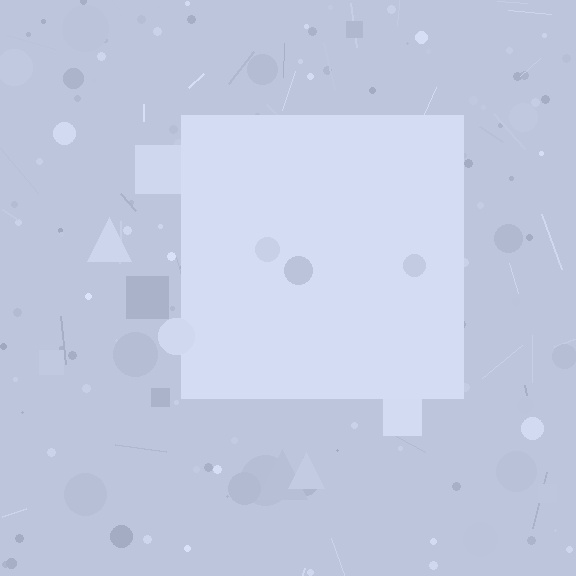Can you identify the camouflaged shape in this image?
The camouflaged shape is a square.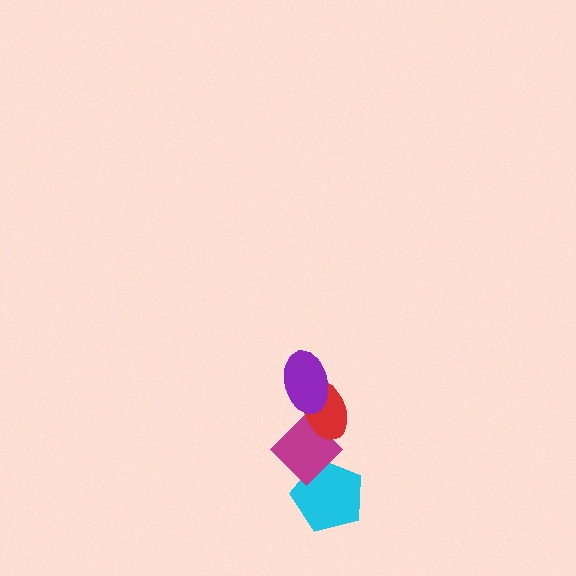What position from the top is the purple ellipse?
The purple ellipse is 1st from the top.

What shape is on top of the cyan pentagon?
The magenta diamond is on top of the cyan pentagon.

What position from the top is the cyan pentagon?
The cyan pentagon is 4th from the top.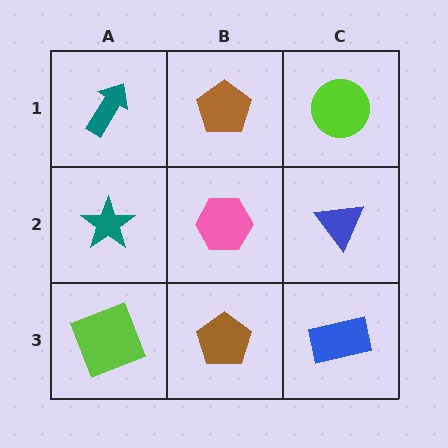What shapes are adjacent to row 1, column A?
A teal star (row 2, column A), a brown pentagon (row 1, column B).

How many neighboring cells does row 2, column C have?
3.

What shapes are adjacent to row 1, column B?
A pink hexagon (row 2, column B), a teal arrow (row 1, column A), a lime circle (row 1, column C).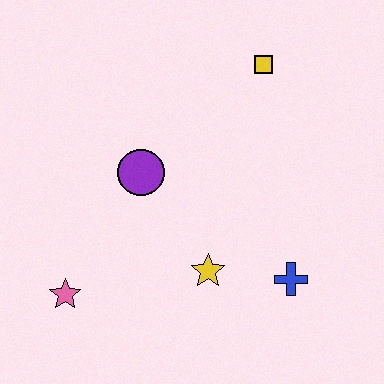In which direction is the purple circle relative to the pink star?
The purple circle is above the pink star.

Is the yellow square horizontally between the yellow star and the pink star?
No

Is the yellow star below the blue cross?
No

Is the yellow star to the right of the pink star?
Yes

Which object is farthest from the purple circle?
The blue cross is farthest from the purple circle.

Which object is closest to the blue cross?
The yellow star is closest to the blue cross.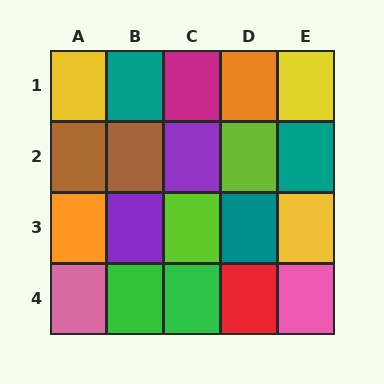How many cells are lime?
2 cells are lime.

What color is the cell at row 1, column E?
Yellow.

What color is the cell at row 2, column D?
Lime.